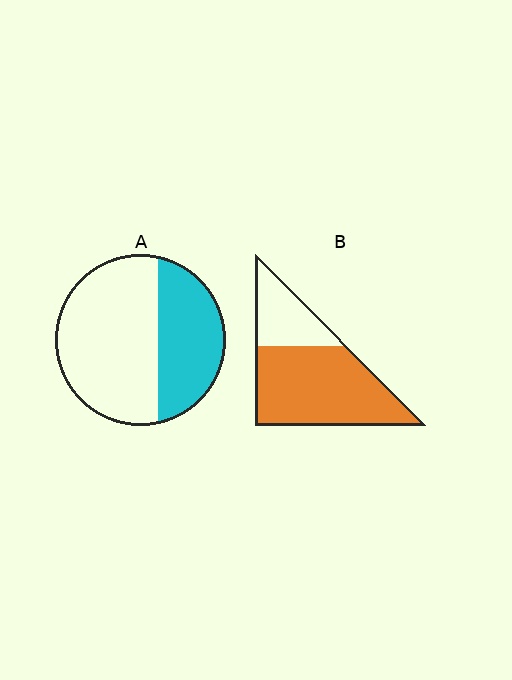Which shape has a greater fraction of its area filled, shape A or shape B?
Shape B.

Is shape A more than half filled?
No.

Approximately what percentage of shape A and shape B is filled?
A is approximately 35% and B is approximately 70%.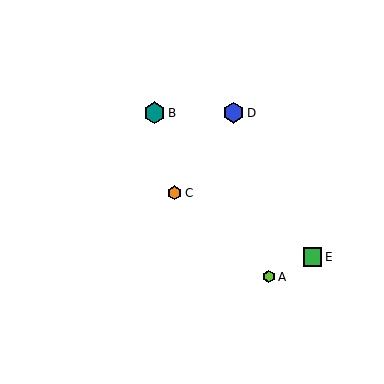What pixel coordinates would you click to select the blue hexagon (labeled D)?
Click at (234, 113) to select the blue hexagon D.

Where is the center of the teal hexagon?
The center of the teal hexagon is at (154, 113).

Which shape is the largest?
The teal hexagon (labeled B) is the largest.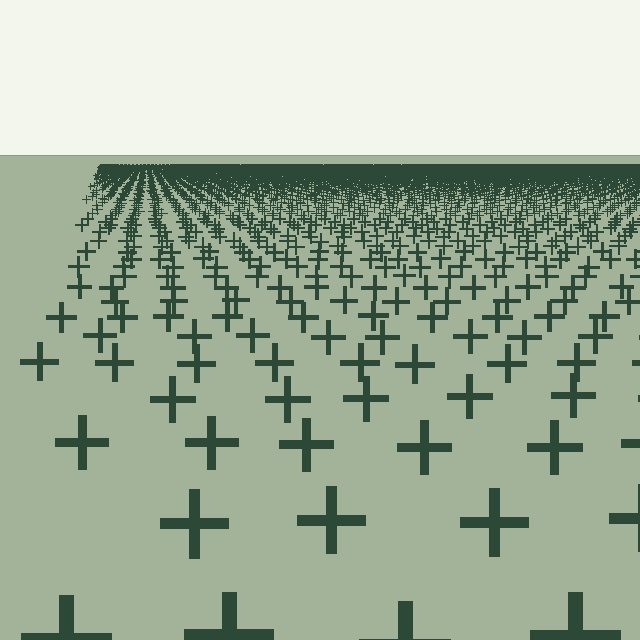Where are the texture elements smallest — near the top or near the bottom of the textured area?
Near the top.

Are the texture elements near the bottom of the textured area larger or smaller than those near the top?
Larger. Near the bottom, elements are closer to the viewer and appear at a bigger on-screen size.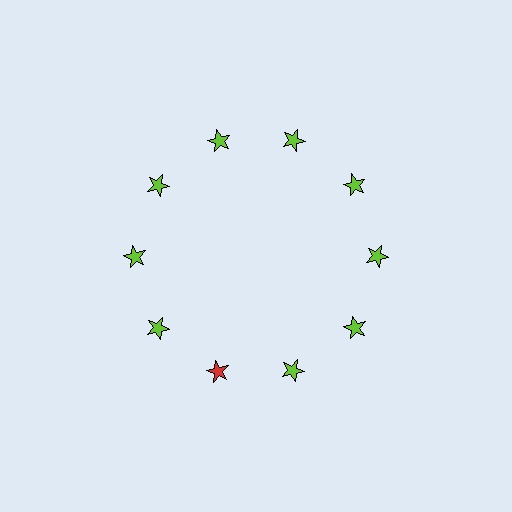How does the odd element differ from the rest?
It has a different color: red instead of lime.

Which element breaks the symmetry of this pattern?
The red star at roughly the 7 o'clock position breaks the symmetry. All other shapes are lime stars.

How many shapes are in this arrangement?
There are 10 shapes arranged in a ring pattern.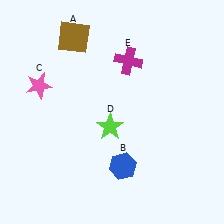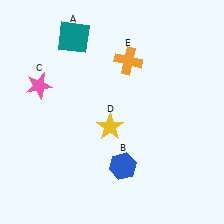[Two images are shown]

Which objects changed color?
A changed from brown to teal. D changed from lime to yellow. E changed from magenta to orange.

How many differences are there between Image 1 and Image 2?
There are 3 differences between the two images.